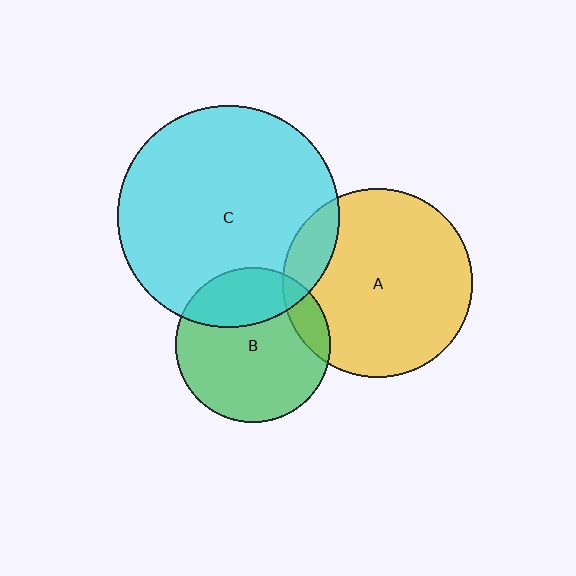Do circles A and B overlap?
Yes.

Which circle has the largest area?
Circle C (cyan).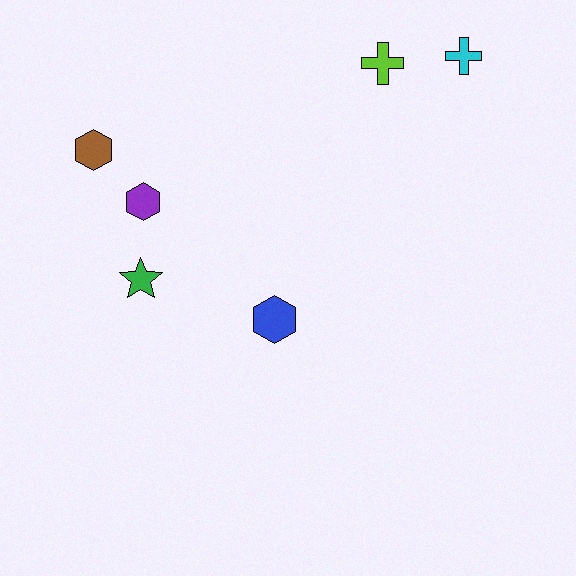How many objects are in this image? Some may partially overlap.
There are 6 objects.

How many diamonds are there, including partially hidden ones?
There are no diamonds.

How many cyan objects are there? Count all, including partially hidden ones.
There is 1 cyan object.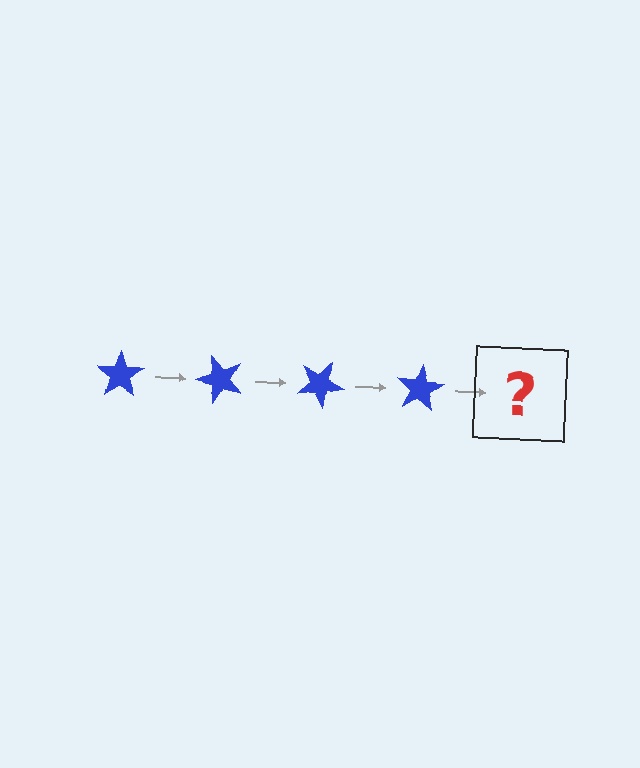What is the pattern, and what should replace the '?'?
The pattern is that the star rotates 50 degrees each step. The '?' should be a blue star rotated 200 degrees.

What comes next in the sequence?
The next element should be a blue star rotated 200 degrees.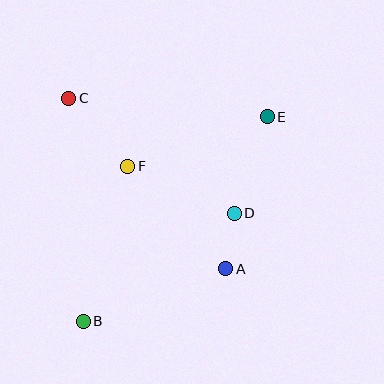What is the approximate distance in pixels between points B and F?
The distance between B and F is approximately 161 pixels.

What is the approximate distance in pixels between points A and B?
The distance between A and B is approximately 151 pixels.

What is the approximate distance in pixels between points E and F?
The distance between E and F is approximately 148 pixels.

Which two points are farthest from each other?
Points B and E are farthest from each other.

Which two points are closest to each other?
Points A and D are closest to each other.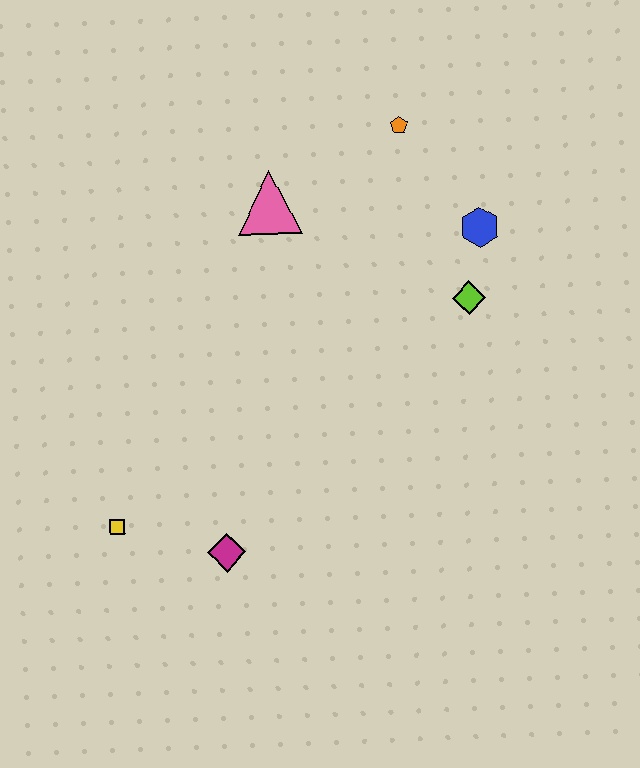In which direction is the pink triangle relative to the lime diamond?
The pink triangle is to the left of the lime diamond.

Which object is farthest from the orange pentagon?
The yellow square is farthest from the orange pentagon.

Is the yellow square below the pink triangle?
Yes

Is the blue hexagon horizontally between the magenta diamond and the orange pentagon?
No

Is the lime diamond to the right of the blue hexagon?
No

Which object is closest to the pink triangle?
The orange pentagon is closest to the pink triangle.